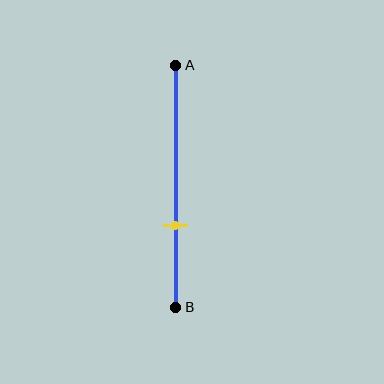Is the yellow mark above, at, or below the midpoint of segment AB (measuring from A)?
The yellow mark is below the midpoint of segment AB.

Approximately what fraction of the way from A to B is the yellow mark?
The yellow mark is approximately 65% of the way from A to B.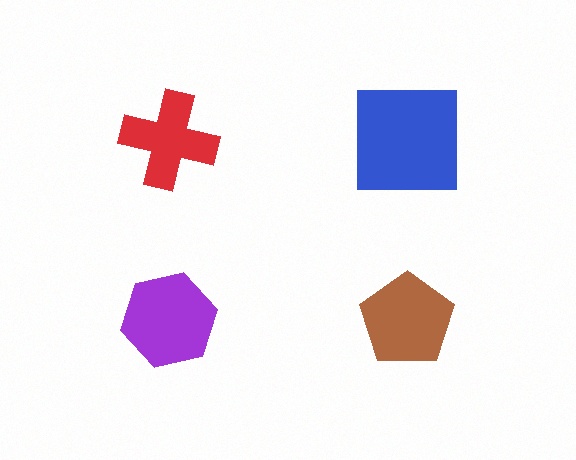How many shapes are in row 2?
2 shapes.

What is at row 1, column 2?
A blue square.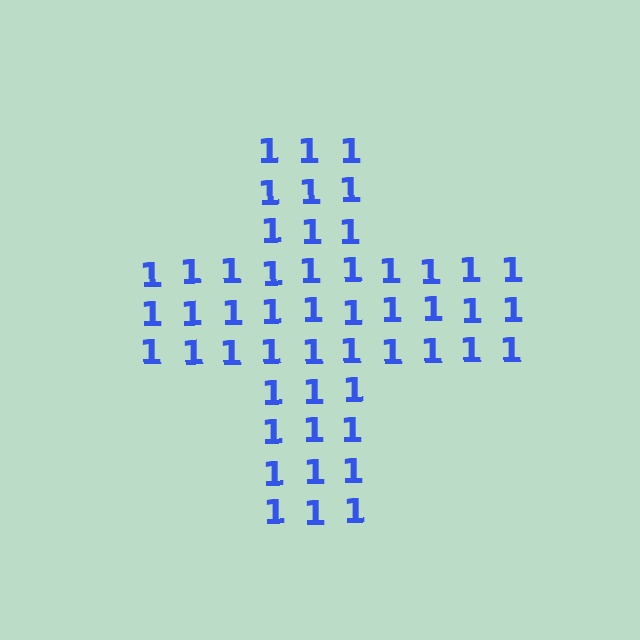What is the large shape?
The large shape is a cross.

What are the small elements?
The small elements are digit 1's.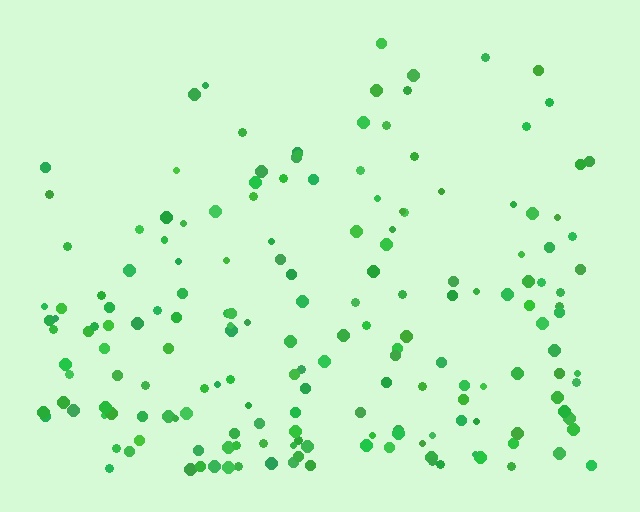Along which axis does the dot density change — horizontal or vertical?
Vertical.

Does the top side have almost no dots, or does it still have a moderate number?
Still a moderate number, just noticeably fewer than the bottom.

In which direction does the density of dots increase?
From top to bottom, with the bottom side densest.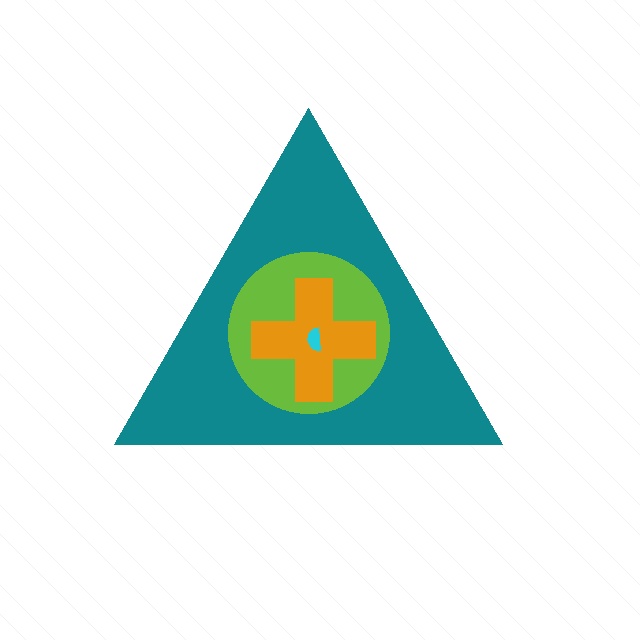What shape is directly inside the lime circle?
The orange cross.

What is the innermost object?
The cyan semicircle.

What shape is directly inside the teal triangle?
The lime circle.